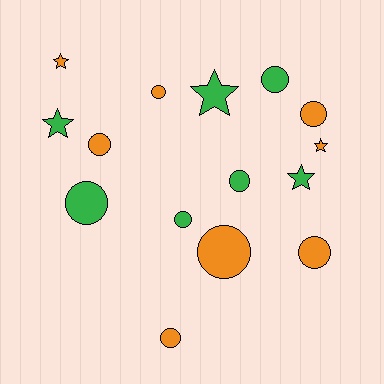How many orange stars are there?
There are 2 orange stars.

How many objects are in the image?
There are 15 objects.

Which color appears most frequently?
Orange, with 8 objects.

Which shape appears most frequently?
Circle, with 10 objects.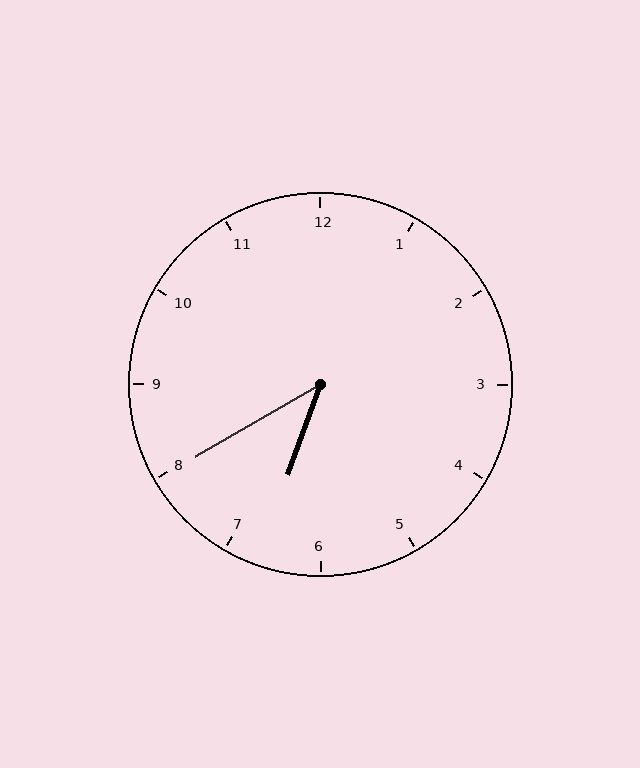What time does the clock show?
6:40.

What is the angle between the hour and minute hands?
Approximately 40 degrees.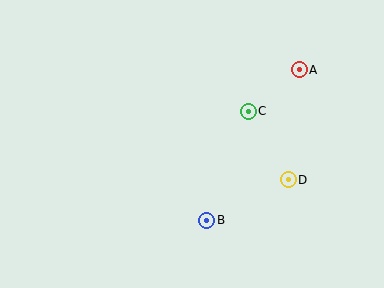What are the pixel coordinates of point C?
Point C is at (248, 111).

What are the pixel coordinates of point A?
Point A is at (299, 70).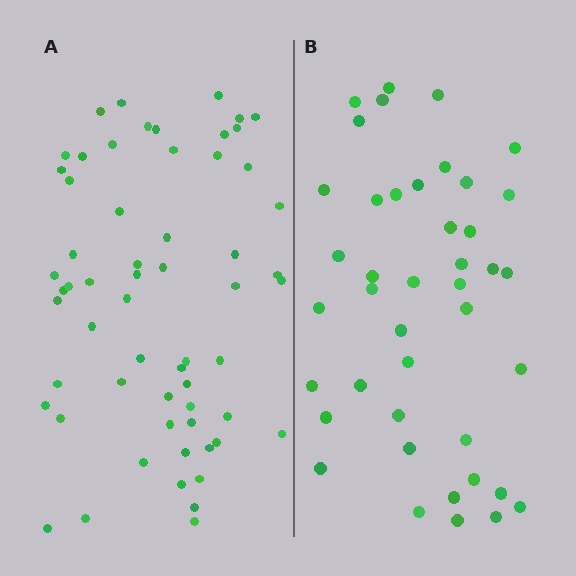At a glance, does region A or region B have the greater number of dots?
Region A (the left region) has more dots.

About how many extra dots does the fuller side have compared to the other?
Region A has approximately 20 more dots than region B.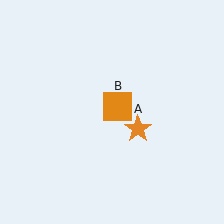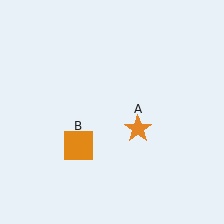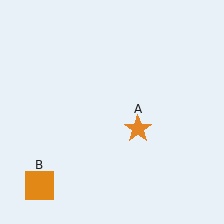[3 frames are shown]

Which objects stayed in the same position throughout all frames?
Orange star (object A) remained stationary.